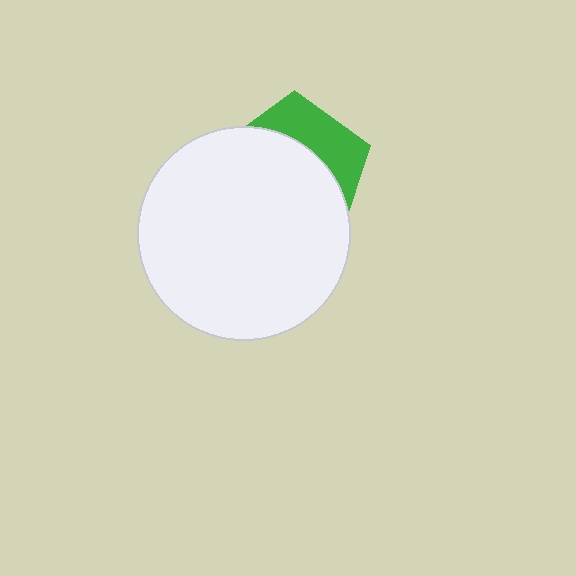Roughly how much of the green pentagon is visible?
A small part of it is visible (roughly 33%).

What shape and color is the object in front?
The object in front is a white circle.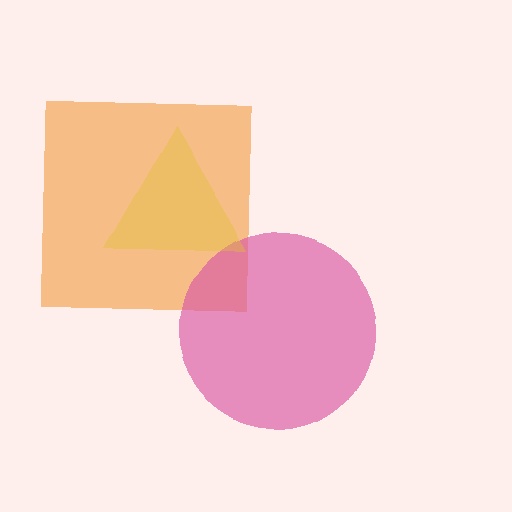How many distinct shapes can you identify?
There are 3 distinct shapes: an orange square, a pink circle, a yellow triangle.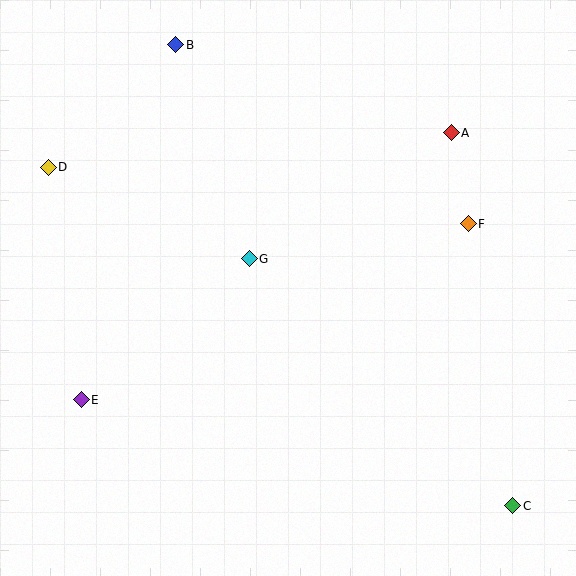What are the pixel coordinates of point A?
Point A is at (451, 133).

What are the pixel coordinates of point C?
Point C is at (513, 506).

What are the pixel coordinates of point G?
Point G is at (249, 259).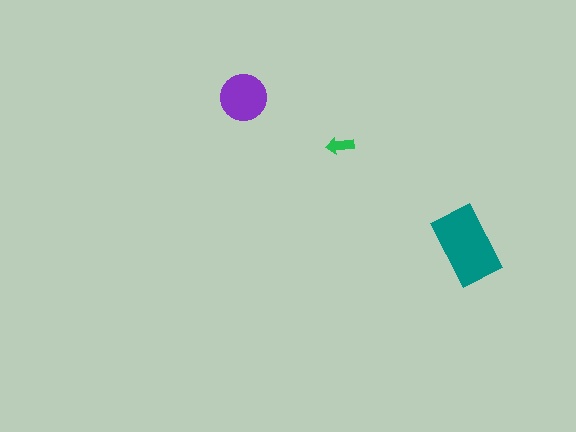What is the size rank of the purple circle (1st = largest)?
2nd.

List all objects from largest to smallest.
The teal rectangle, the purple circle, the green arrow.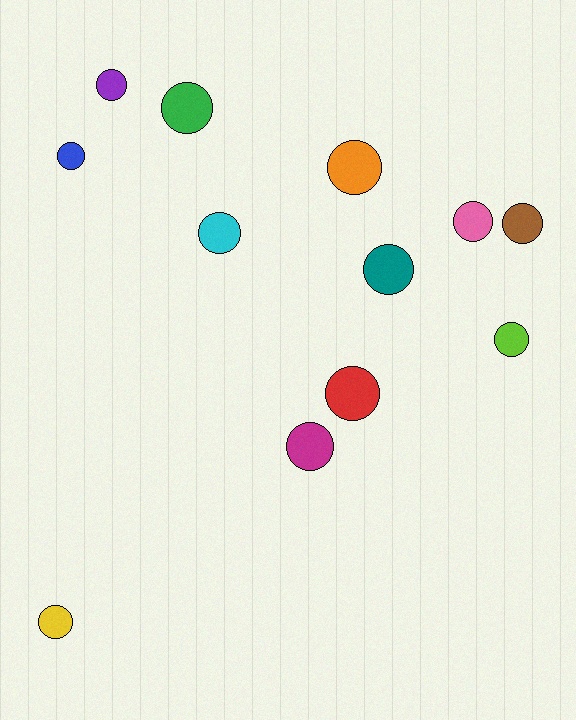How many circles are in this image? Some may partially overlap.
There are 12 circles.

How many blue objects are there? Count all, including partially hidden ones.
There is 1 blue object.